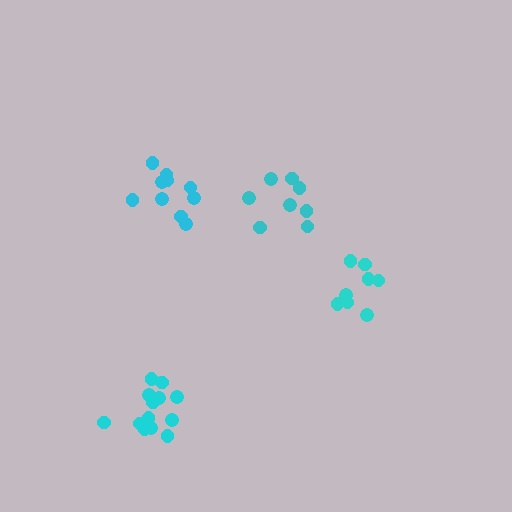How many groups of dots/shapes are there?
There are 4 groups.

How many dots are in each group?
Group 1: 14 dots, Group 2: 10 dots, Group 3: 8 dots, Group 4: 8 dots (40 total).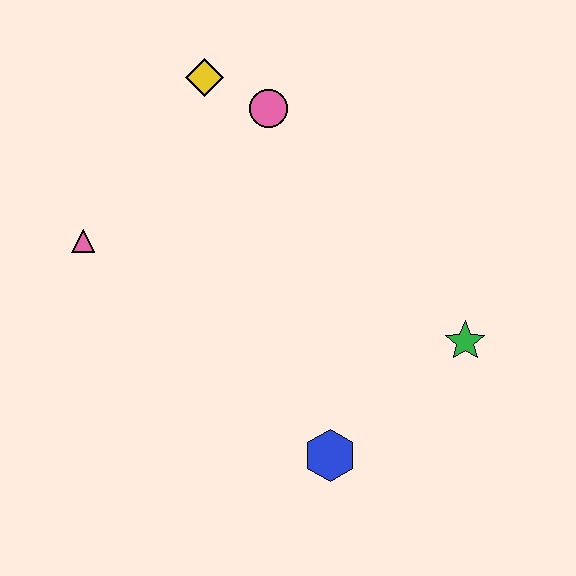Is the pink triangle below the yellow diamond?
Yes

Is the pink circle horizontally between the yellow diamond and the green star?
Yes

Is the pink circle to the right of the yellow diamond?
Yes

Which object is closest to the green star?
The blue hexagon is closest to the green star.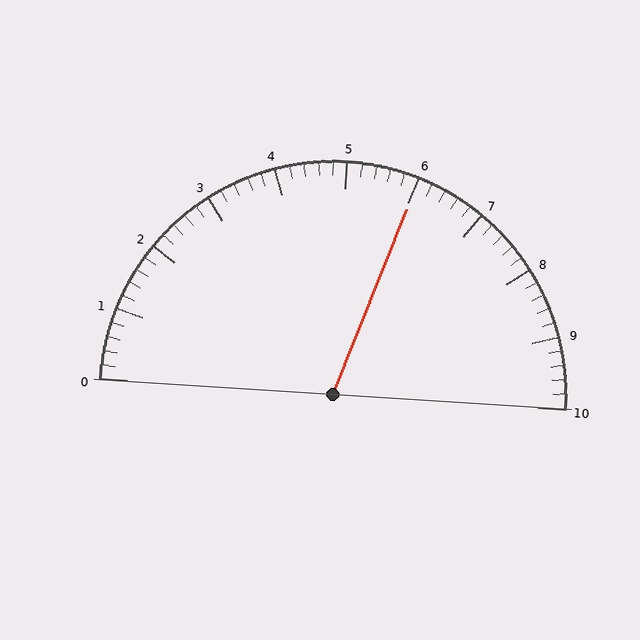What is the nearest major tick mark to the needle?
The nearest major tick mark is 6.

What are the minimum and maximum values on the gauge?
The gauge ranges from 0 to 10.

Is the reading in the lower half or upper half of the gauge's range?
The reading is in the upper half of the range (0 to 10).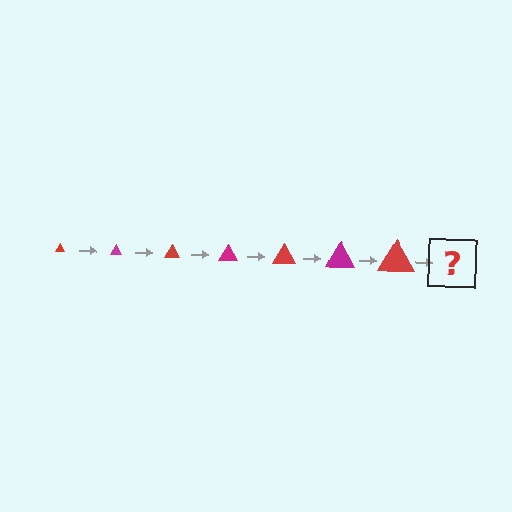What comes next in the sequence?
The next element should be a magenta triangle, larger than the previous one.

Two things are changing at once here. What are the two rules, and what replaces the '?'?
The two rules are that the triangle grows larger each step and the color cycles through red and magenta. The '?' should be a magenta triangle, larger than the previous one.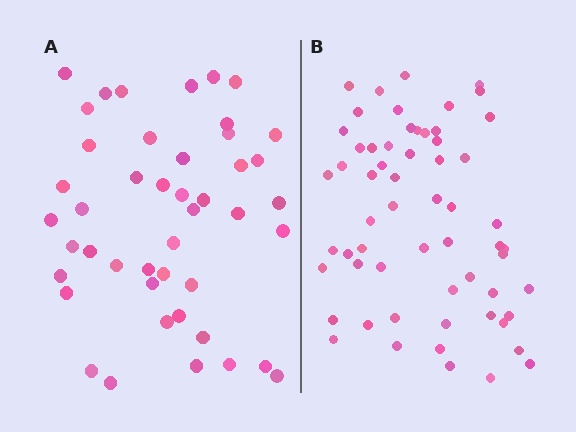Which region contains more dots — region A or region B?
Region B (the right region) has more dots.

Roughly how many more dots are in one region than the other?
Region B has approximately 15 more dots than region A.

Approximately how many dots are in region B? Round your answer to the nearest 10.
About 60 dots.